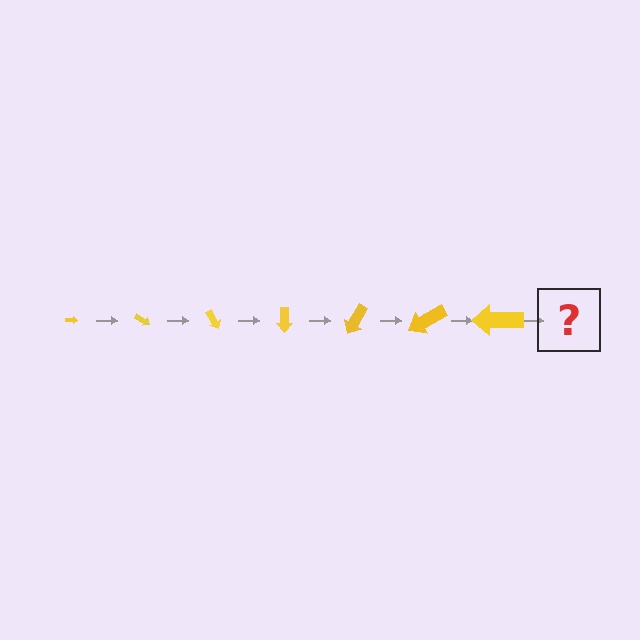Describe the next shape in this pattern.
It should be an arrow, larger than the previous one and rotated 210 degrees from the start.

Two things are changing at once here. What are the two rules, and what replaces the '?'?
The two rules are that the arrow grows larger each step and it rotates 30 degrees each step. The '?' should be an arrow, larger than the previous one and rotated 210 degrees from the start.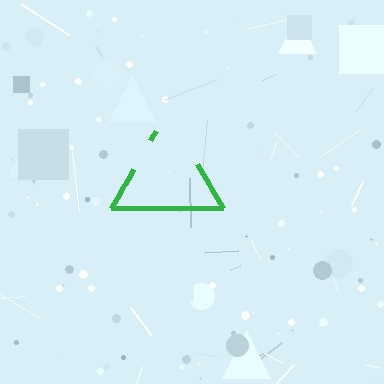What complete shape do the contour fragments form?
The contour fragments form a triangle.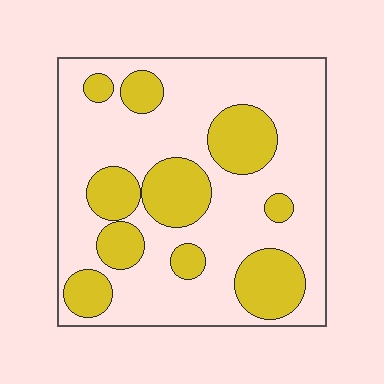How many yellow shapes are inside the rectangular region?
10.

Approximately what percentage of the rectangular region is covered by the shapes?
Approximately 30%.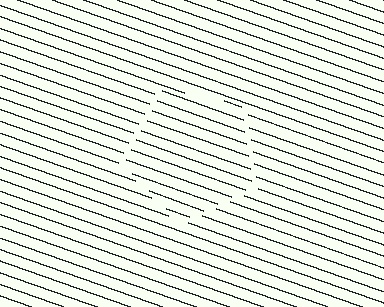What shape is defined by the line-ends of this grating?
An illusory pentagon. The interior of the shape contains the same grating, shifted by half a period — the contour is defined by the phase discontinuity where line-ends from the inner and outer gratings abut.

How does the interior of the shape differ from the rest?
The interior of the shape contains the same grating, shifted by half a period — the contour is defined by the phase discontinuity where line-ends from the inner and outer gratings abut.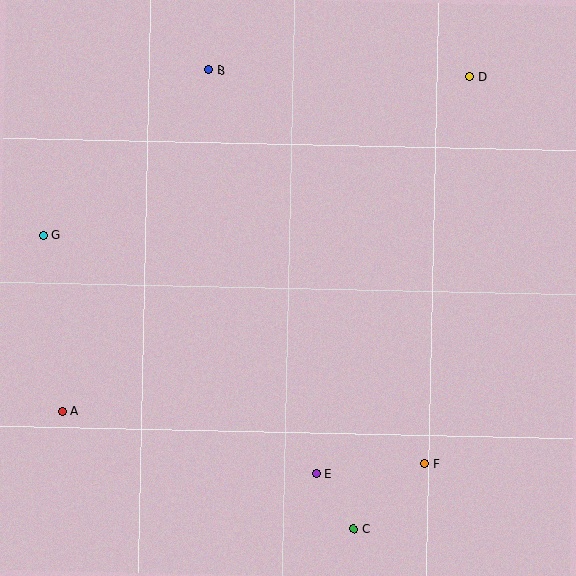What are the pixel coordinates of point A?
Point A is at (62, 411).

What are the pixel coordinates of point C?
Point C is at (354, 529).